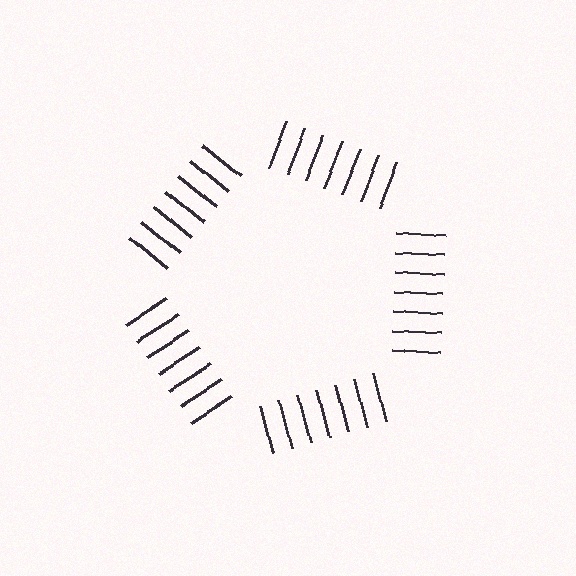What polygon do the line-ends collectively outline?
An illusory pentagon — the line segments terminate on its edges but no continuous stroke is drawn.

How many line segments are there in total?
35 — 7 along each of the 5 edges.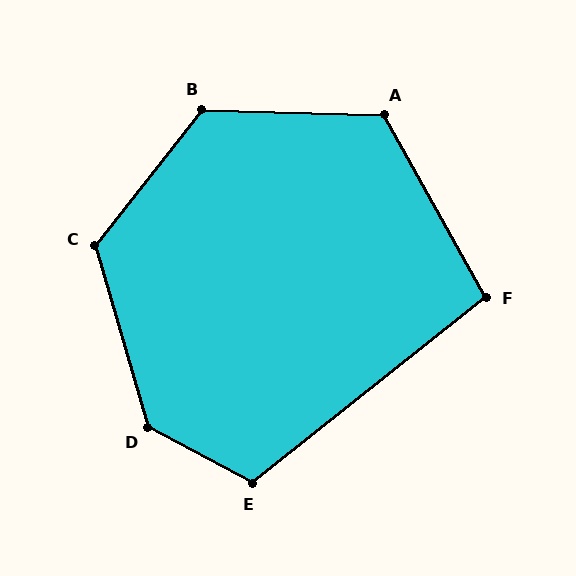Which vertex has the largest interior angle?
D, at approximately 134 degrees.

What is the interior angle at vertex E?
Approximately 114 degrees (obtuse).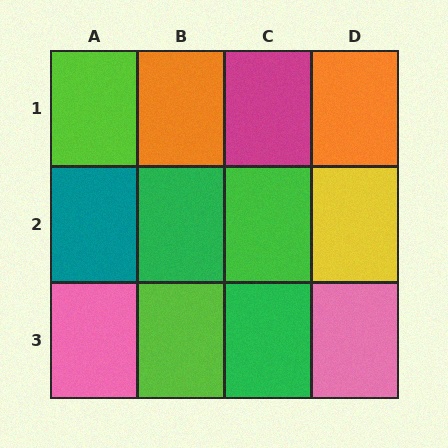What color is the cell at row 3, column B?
Lime.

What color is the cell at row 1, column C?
Magenta.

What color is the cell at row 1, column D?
Orange.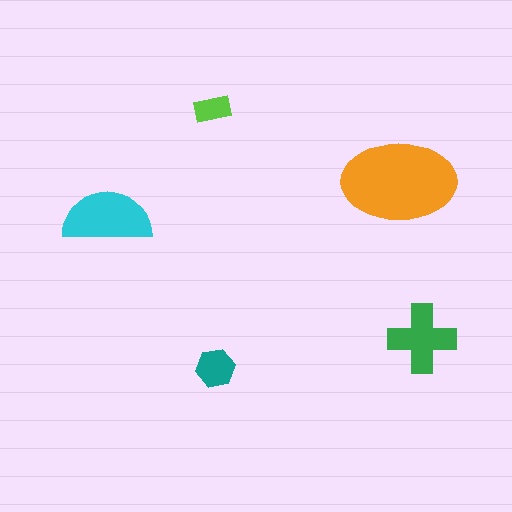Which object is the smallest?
The lime rectangle.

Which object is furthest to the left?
The cyan semicircle is leftmost.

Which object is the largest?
The orange ellipse.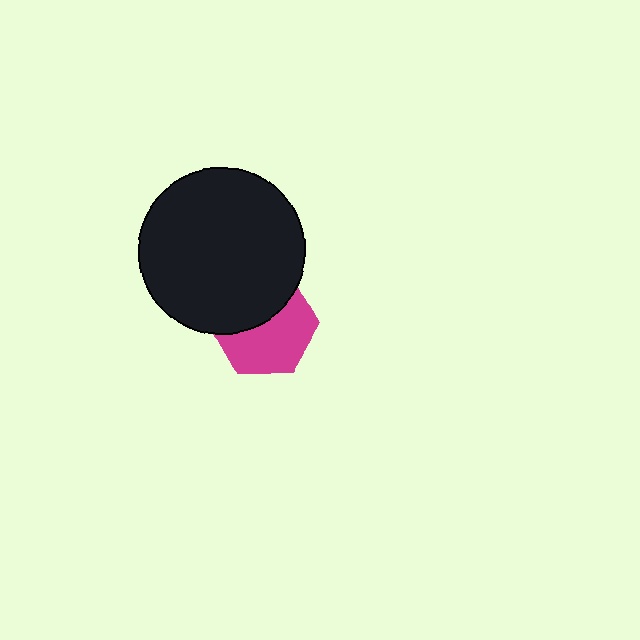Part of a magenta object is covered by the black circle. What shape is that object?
It is a hexagon.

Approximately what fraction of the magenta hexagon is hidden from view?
Roughly 43% of the magenta hexagon is hidden behind the black circle.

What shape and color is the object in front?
The object in front is a black circle.